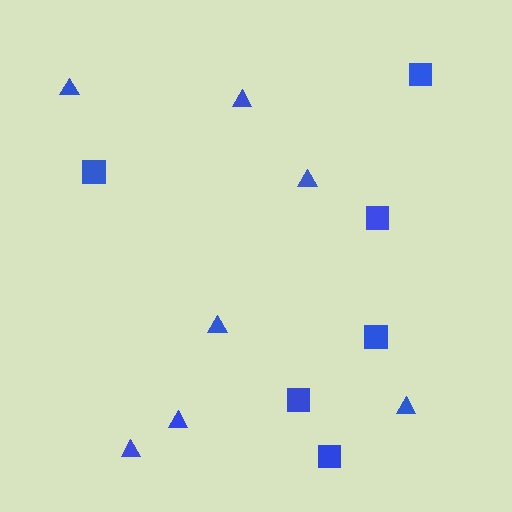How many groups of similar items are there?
There are 2 groups: one group of squares (6) and one group of triangles (7).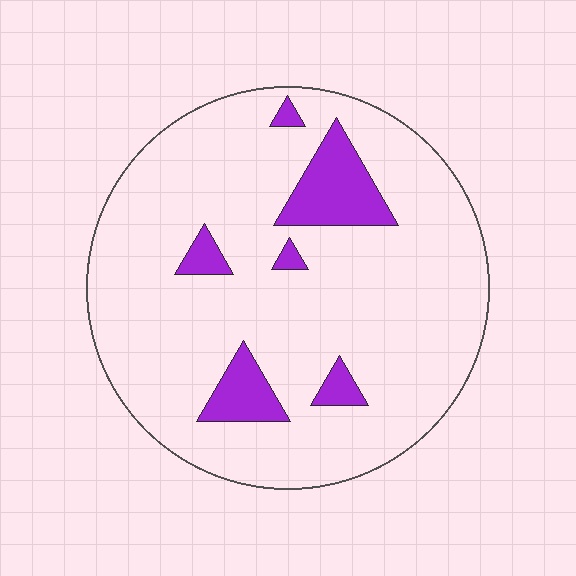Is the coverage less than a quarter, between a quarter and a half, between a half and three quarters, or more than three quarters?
Less than a quarter.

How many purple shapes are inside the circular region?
6.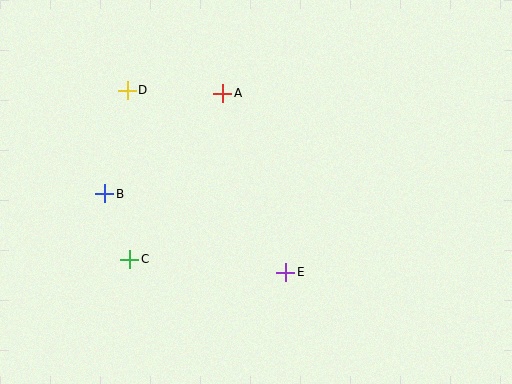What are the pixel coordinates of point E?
Point E is at (286, 272).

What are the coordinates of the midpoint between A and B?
The midpoint between A and B is at (164, 143).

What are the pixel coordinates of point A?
Point A is at (223, 93).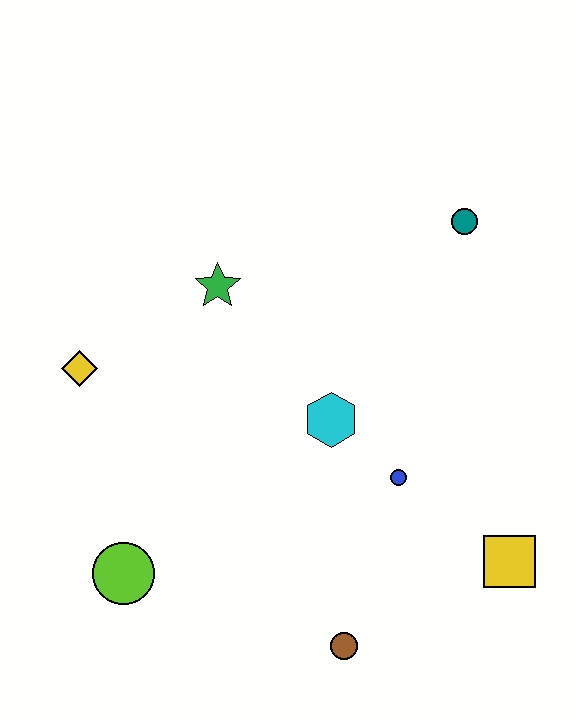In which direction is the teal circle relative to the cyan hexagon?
The teal circle is above the cyan hexagon.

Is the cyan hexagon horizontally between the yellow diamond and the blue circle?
Yes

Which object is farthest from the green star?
The yellow square is farthest from the green star.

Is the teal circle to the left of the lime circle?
No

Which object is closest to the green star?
The yellow diamond is closest to the green star.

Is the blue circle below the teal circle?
Yes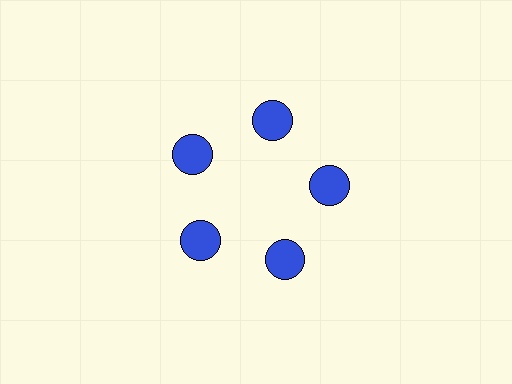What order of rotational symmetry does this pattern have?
This pattern has 5-fold rotational symmetry.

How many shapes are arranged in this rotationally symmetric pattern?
There are 5 shapes, arranged in 5 groups of 1.